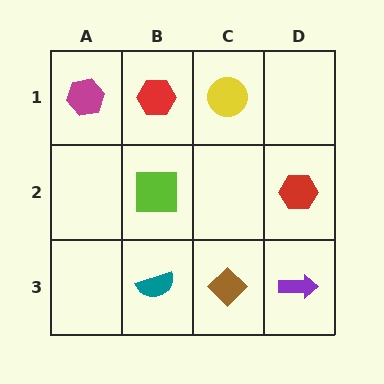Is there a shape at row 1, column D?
No, that cell is empty.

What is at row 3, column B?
A teal semicircle.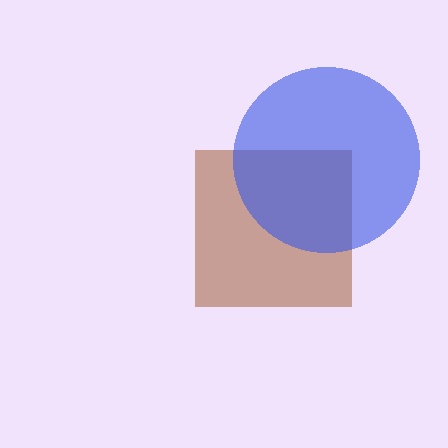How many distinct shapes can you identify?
There are 2 distinct shapes: a brown square, a blue circle.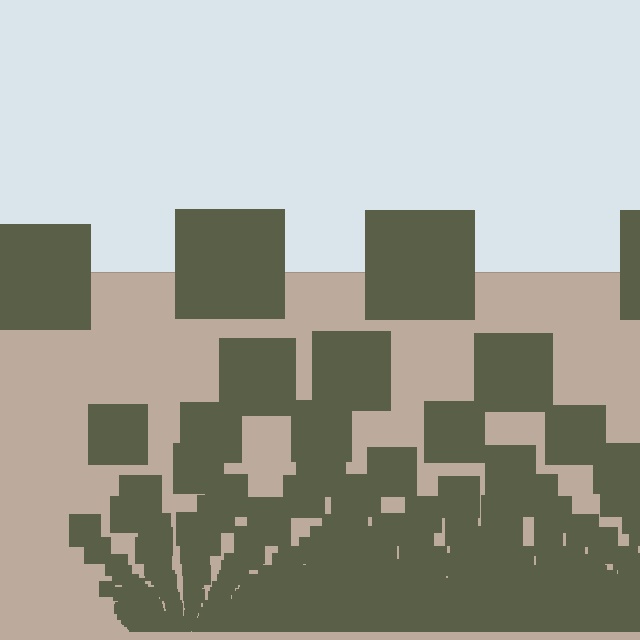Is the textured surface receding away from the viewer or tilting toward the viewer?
The surface appears to tilt toward the viewer. Texture elements get larger and sparser toward the top.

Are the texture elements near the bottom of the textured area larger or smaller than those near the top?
Smaller. The gradient is inverted — elements near the bottom are smaller and denser.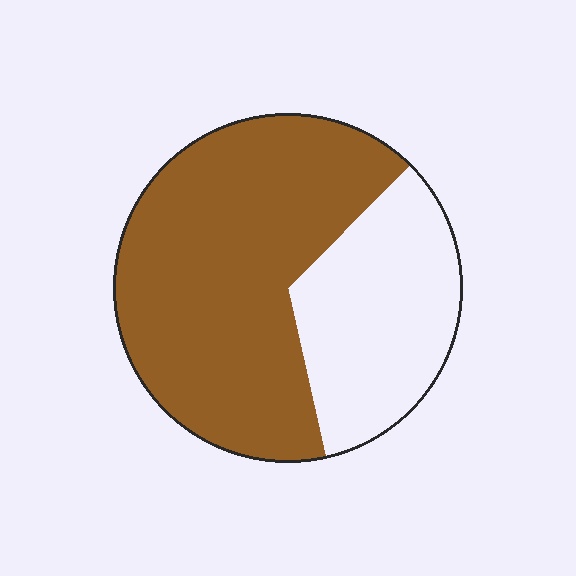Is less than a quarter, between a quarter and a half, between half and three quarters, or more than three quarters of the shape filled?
Between half and three quarters.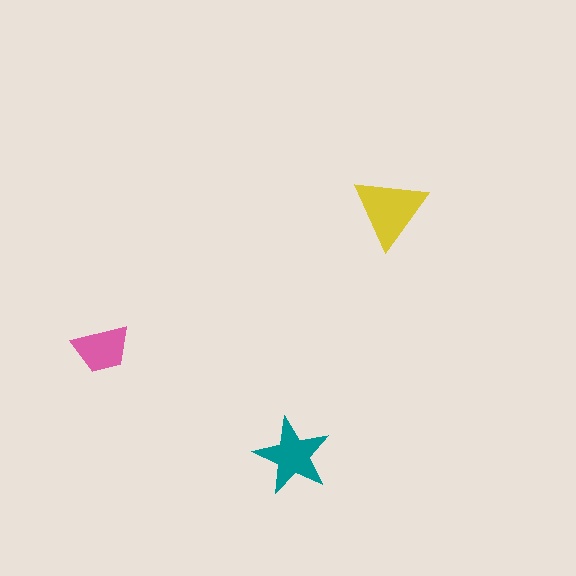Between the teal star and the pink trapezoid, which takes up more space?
The teal star.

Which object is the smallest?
The pink trapezoid.